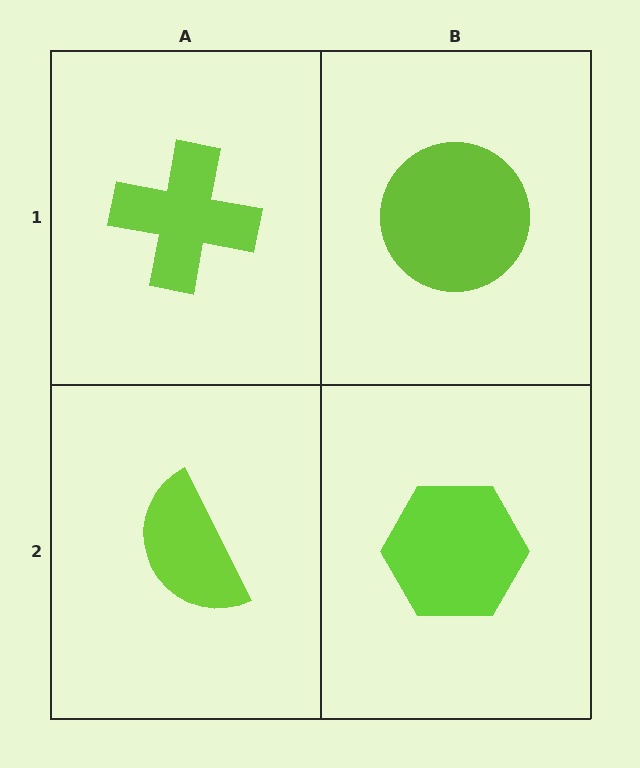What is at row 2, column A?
A lime semicircle.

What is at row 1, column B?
A lime circle.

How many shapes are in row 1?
2 shapes.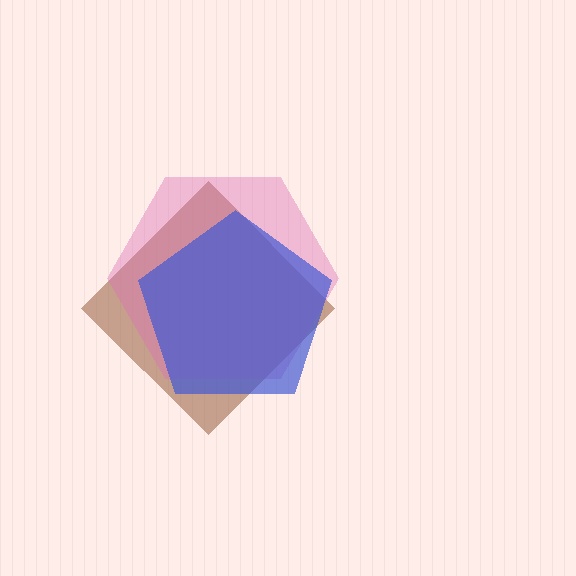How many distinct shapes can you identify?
There are 3 distinct shapes: a brown diamond, a pink hexagon, a blue pentagon.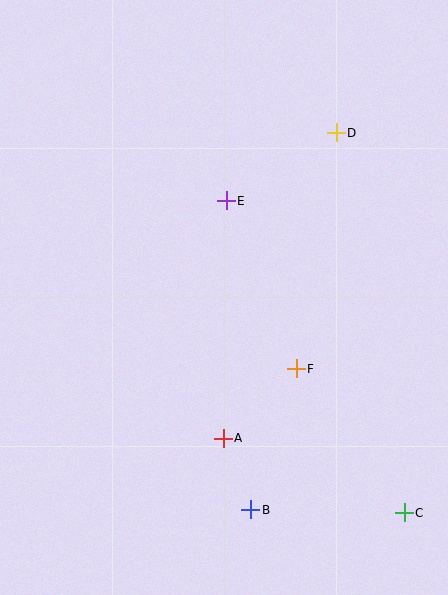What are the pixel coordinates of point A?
Point A is at (223, 438).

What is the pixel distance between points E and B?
The distance between E and B is 310 pixels.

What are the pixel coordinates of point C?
Point C is at (404, 513).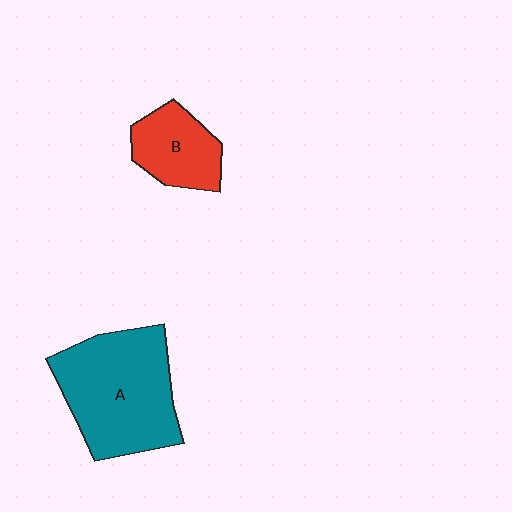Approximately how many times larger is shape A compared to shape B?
Approximately 2.1 times.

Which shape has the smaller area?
Shape B (red).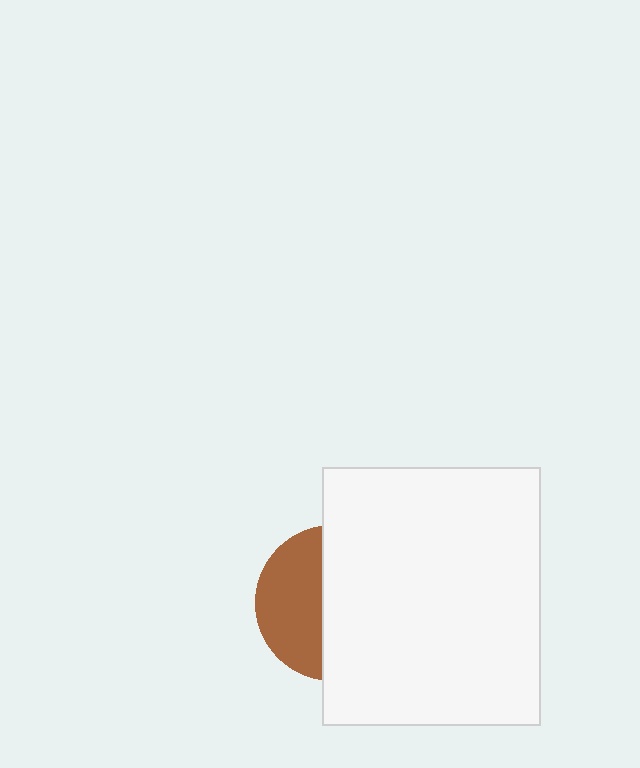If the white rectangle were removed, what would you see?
You would see the complete brown circle.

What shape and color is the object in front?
The object in front is a white rectangle.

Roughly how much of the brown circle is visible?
A small part of it is visible (roughly 41%).